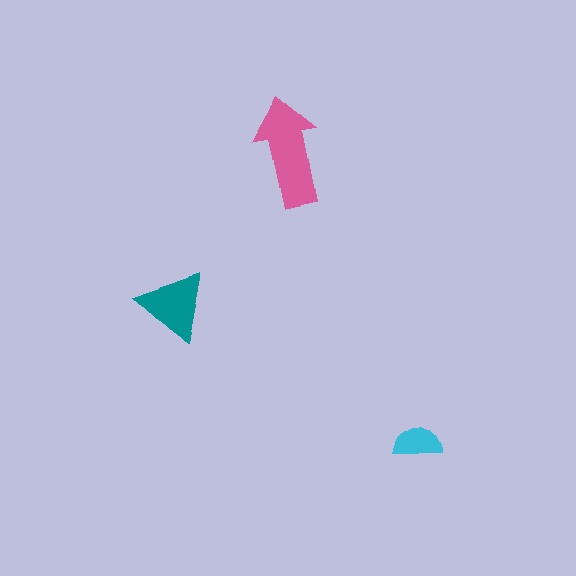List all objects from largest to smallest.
The pink arrow, the teal triangle, the cyan semicircle.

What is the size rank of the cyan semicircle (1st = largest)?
3rd.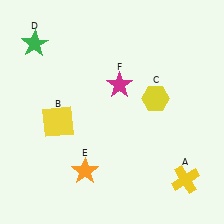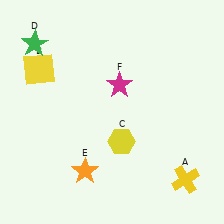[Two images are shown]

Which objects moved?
The objects that moved are: the yellow square (B), the yellow hexagon (C).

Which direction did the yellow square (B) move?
The yellow square (B) moved up.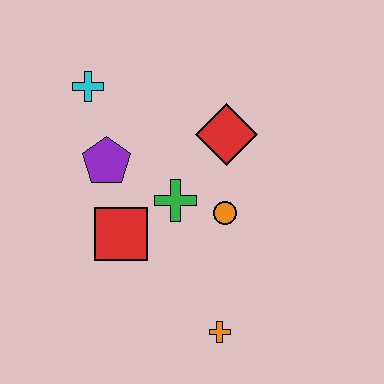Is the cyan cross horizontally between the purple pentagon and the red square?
No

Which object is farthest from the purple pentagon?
The orange cross is farthest from the purple pentagon.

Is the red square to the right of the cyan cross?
Yes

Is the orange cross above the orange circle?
No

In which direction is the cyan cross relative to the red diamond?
The cyan cross is to the left of the red diamond.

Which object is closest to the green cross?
The orange circle is closest to the green cross.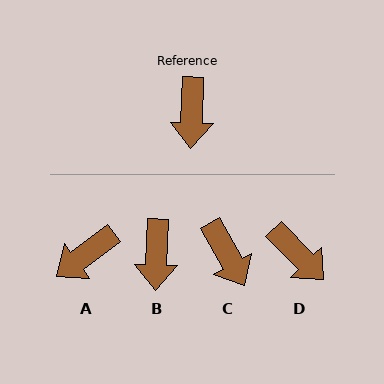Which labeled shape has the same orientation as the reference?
B.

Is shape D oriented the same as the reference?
No, it is off by about 47 degrees.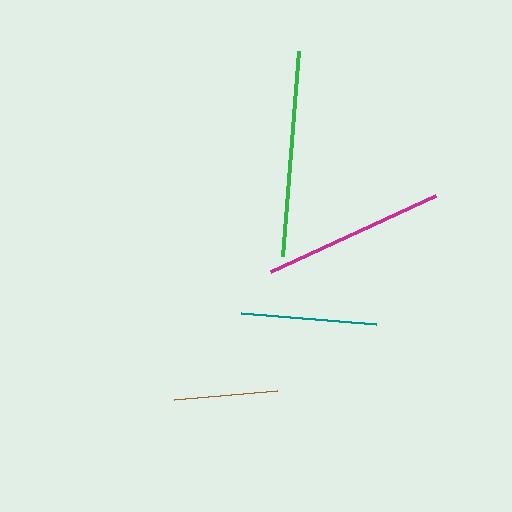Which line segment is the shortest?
The brown line is the shortest at approximately 103 pixels.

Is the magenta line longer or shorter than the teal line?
The magenta line is longer than the teal line.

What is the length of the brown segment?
The brown segment is approximately 103 pixels long.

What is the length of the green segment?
The green segment is approximately 206 pixels long.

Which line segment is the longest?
The green line is the longest at approximately 206 pixels.